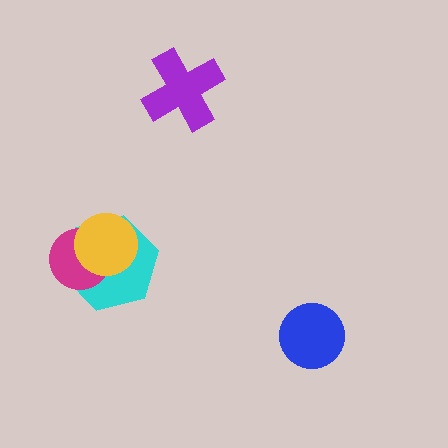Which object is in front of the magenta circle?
The yellow circle is in front of the magenta circle.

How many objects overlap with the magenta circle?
2 objects overlap with the magenta circle.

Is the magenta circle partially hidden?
Yes, it is partially covered by another shape.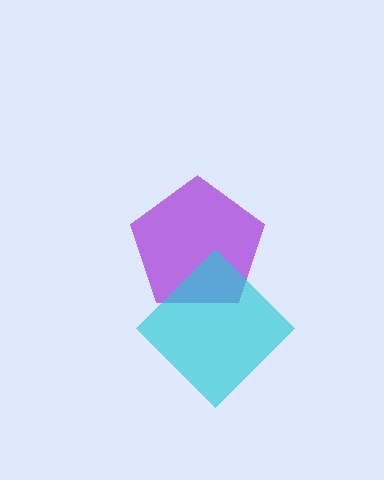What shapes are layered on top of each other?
The layered shapes are: a purple pentagon, a cyan diamond.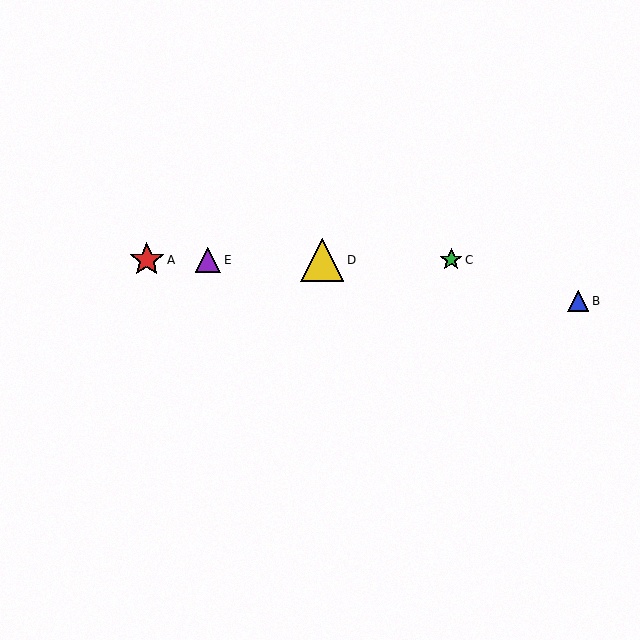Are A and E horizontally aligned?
Yes, both are at y≈260.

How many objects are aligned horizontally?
4 objects (A, C, D, E) are aligned horizontally.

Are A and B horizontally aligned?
No, A is at y≈260 and B is at y≈301.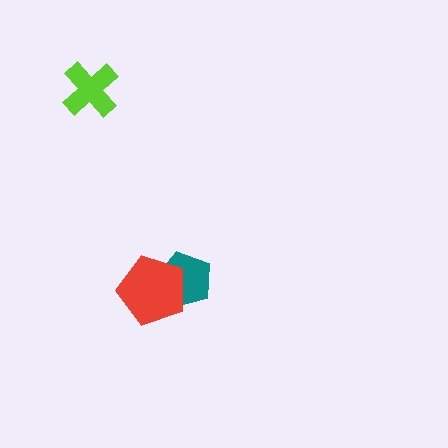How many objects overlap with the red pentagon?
1 object overlaps with the red pentagon.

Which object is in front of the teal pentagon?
The red pentagon is in front of the teal pentagon.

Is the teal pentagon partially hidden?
Yes, it is partially covered by another shape.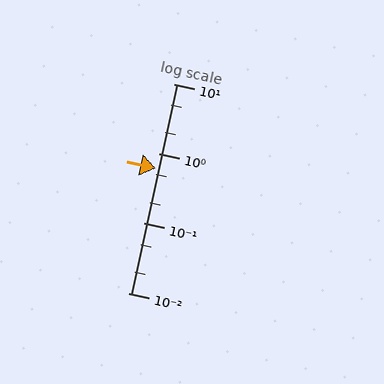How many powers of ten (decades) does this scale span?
The scale spans 3 decades, from 0.01 to 10.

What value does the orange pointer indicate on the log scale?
The pointer indicates approximately 0.61.